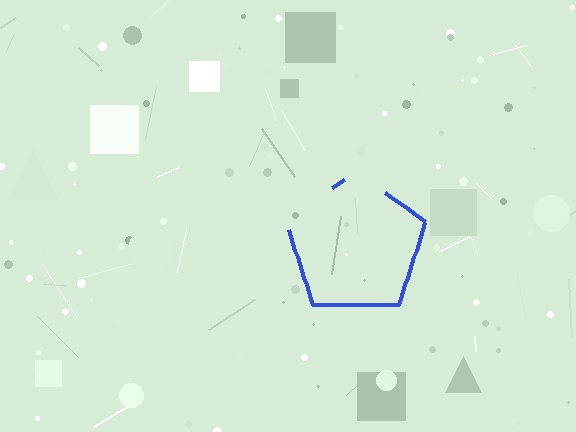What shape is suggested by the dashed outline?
The dashed outline suggests a pentagon.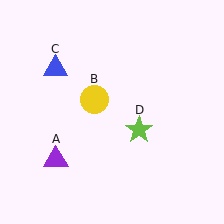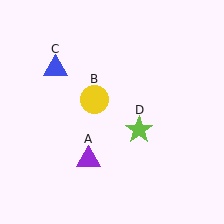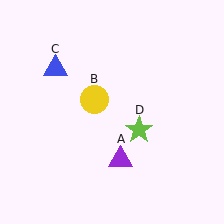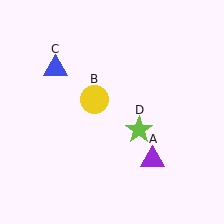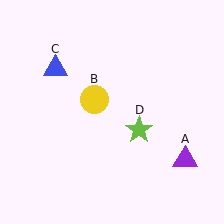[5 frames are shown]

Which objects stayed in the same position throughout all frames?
Yellow circle (object B) and blue triangle (object C) and lime star (object D) remained stationary.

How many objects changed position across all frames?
1 object changed position: purple triangle (object A).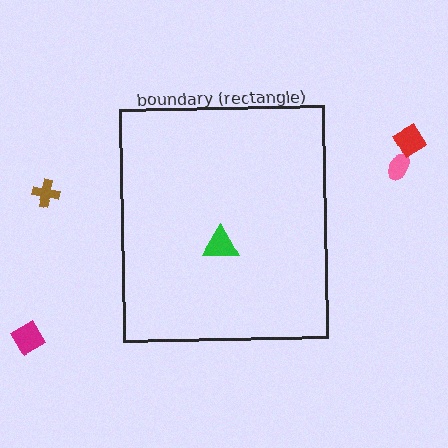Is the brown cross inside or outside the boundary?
Outside.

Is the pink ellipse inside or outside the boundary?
Outside.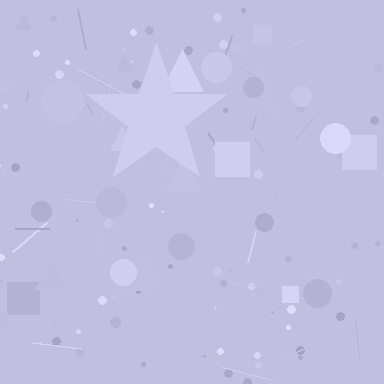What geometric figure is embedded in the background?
A star is embedded in the background.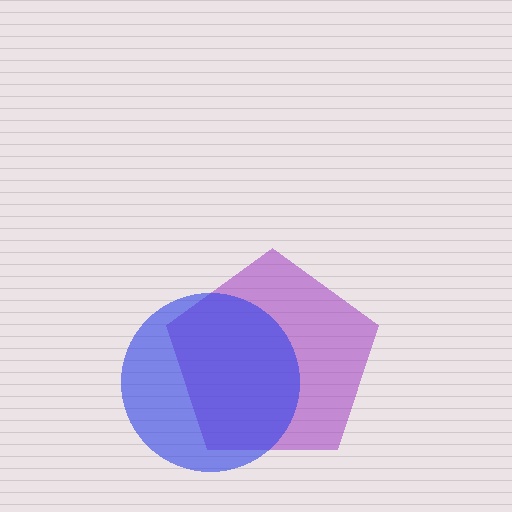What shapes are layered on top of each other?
The layered shapes are: a purple pentagon, a blue circle.